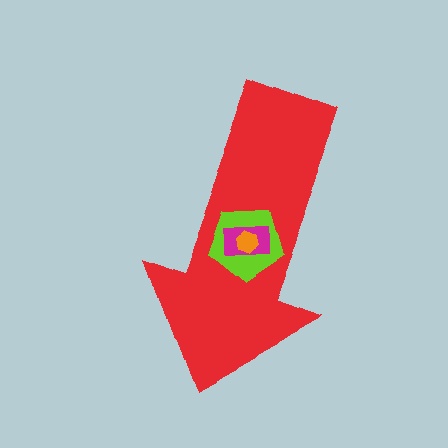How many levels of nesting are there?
4.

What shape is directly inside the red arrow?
The lime pentagon.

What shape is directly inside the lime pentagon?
The magenta rectangle.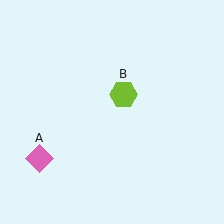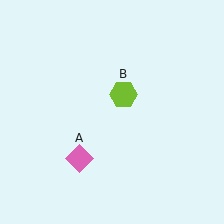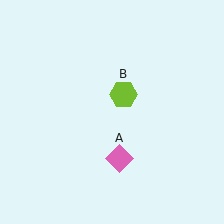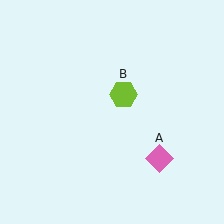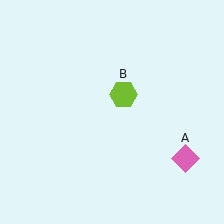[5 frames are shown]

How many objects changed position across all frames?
1 object changed position: pink diamond (object A).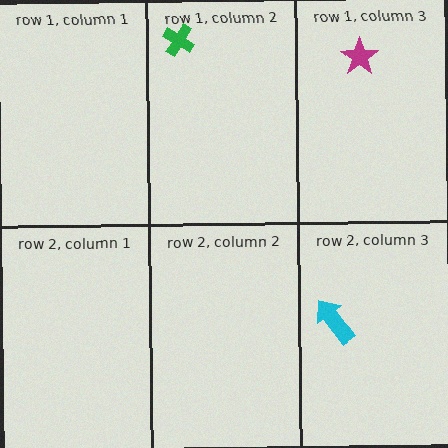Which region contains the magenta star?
The row 1, column 3 region.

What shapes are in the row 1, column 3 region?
The magenta star.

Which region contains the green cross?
The row 1, column 2 region.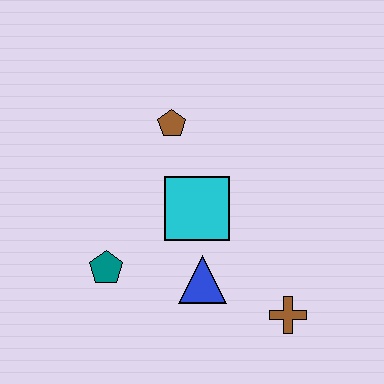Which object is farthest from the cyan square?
The brown cross is farthest from the cyan square.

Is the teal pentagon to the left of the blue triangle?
Yes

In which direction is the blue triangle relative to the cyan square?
The blue triangle is below the cyan square.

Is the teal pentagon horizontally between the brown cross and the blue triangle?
No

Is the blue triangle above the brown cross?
Yes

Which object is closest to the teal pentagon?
The blue triangle is closest to the teal pentagon.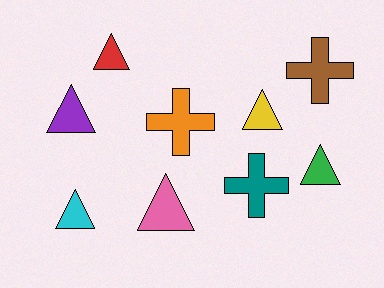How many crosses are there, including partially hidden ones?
There are 3 crosses.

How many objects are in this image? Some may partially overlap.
There are 9 objects.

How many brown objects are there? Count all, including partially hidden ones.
There is 1 brown object.